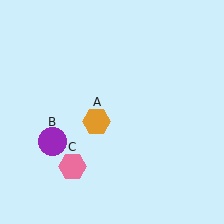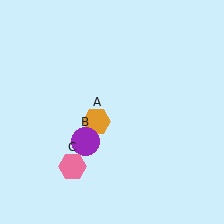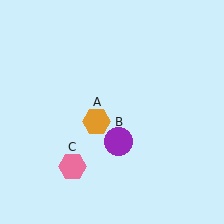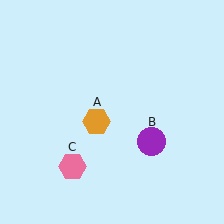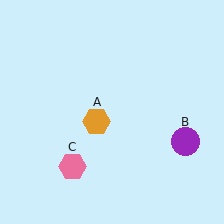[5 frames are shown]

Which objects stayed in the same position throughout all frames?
Orange hexagon (object A) and pink hexagon (object C) remained stationary.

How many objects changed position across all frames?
1 object changed position: purple circle (object B).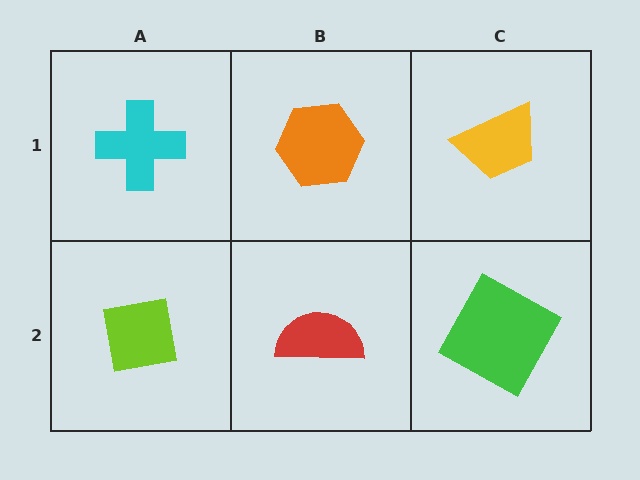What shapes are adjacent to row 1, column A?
A lime square (row 2, column A), an orange hexagon (row 1, column B).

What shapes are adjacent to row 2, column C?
A yellow trapezoid (row 1, column C), a red semicircle (row 2, column B).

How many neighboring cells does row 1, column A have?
2.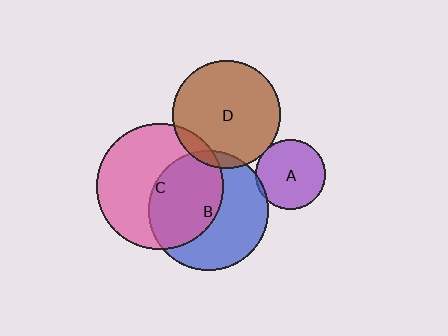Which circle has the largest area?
Circle C (pink).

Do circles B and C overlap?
Yes.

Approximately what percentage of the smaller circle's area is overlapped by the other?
Approximately 50%.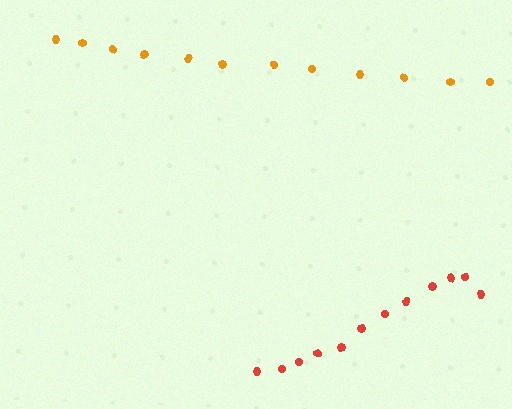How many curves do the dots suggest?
There are 2 distinct paths.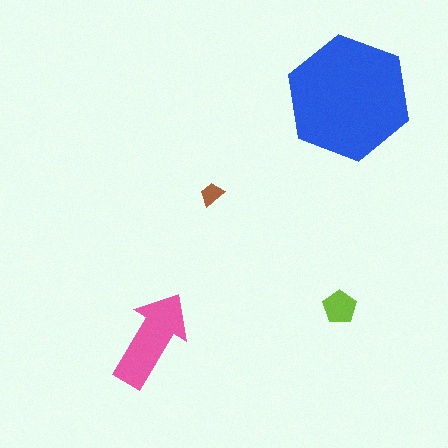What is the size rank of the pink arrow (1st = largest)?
2nd.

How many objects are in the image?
There are 4 objects in the image.